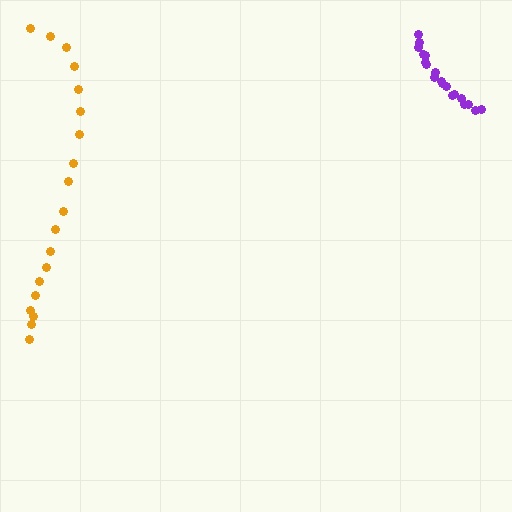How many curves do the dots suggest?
There are 2 distinct paths.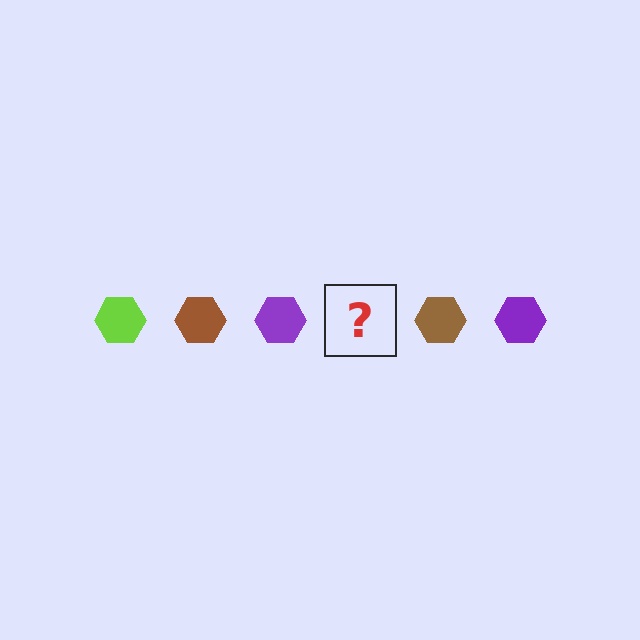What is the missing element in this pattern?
The missing element is a lime hexagon.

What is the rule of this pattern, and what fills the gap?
The rule is that the pattern cycles through lime, brown, purple hexagons. The gap should be filled with a lime hexagon.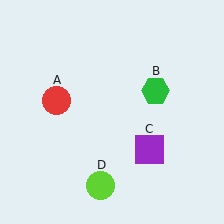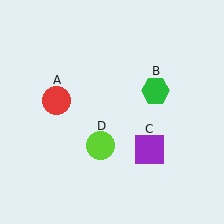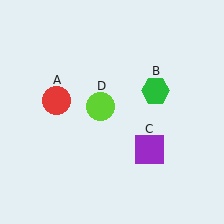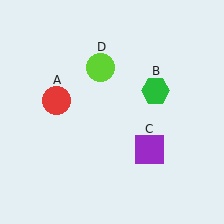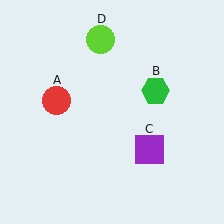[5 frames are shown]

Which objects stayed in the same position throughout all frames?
Red circle (object A) and green hexagon (object B) and purple square (object C) remained stationary.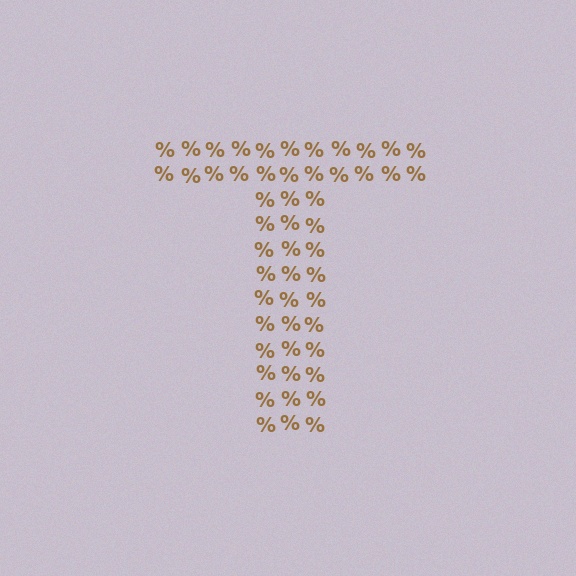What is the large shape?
The large shape is the letter T.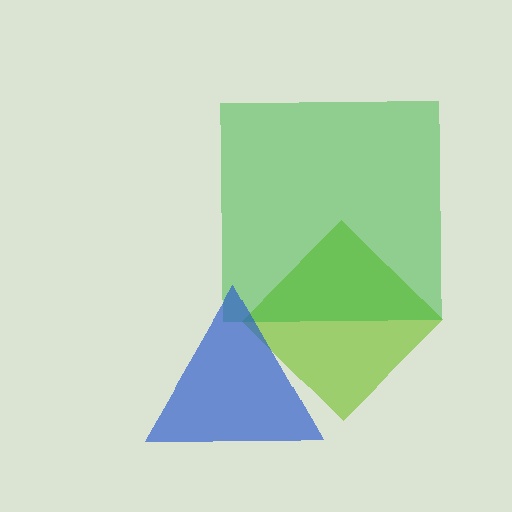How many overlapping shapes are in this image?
There are 3 overlapping shapes in the image.